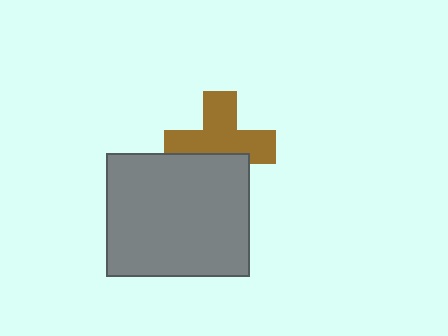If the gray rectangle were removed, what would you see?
You would see the complete brown cross.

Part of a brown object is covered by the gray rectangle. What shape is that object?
It is a cross.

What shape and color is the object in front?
The object in front is a gray rectangle.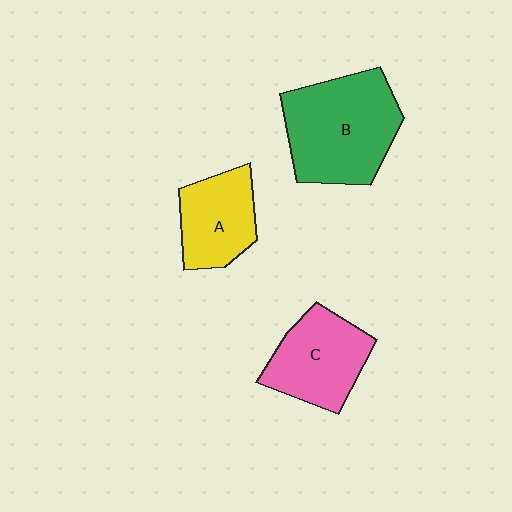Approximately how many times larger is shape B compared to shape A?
Approximately 1.7 times.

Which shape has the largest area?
Shape B (green).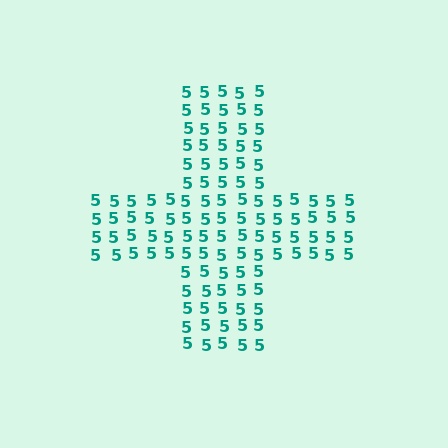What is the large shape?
The large shape is a cross.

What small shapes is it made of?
It is made of small digit 5's.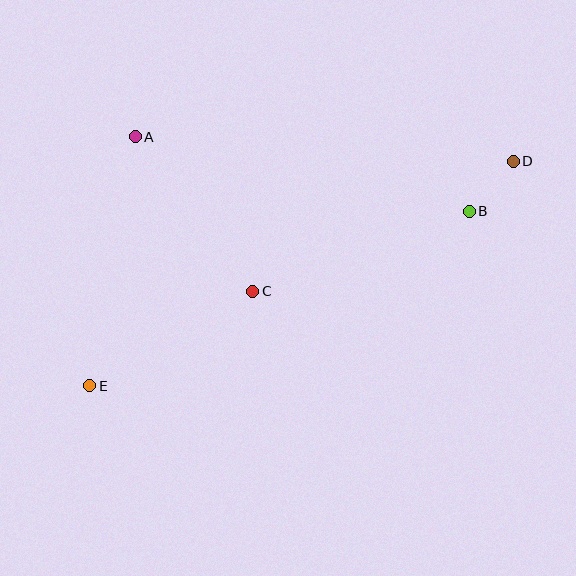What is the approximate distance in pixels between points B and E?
The distance between B and E is approximately 418 pixels.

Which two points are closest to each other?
Points B and D are closest to each other.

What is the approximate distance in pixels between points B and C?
The distance between B and C is approximately 231 pixels.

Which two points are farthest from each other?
Points D and E are farthest from each other.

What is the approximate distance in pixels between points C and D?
The distance between C and D is approximately 291 pixels.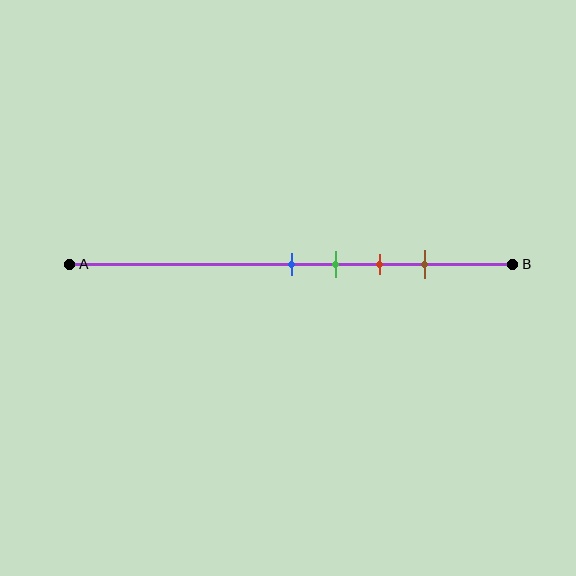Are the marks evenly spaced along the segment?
Yes, the marks are approximately evenly spaced.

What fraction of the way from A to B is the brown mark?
The brown mark is approximately 80% (0.8) of the way from A to B.